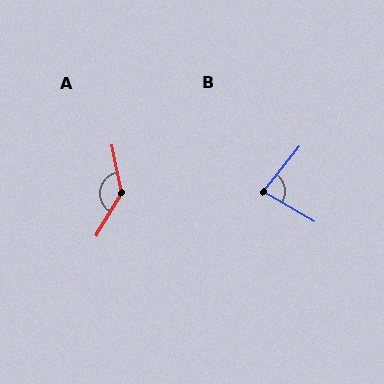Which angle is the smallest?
B, at approximately 81 degrees.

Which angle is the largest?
A, at approximately 138 degrees.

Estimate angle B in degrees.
Approximately 81 degrees.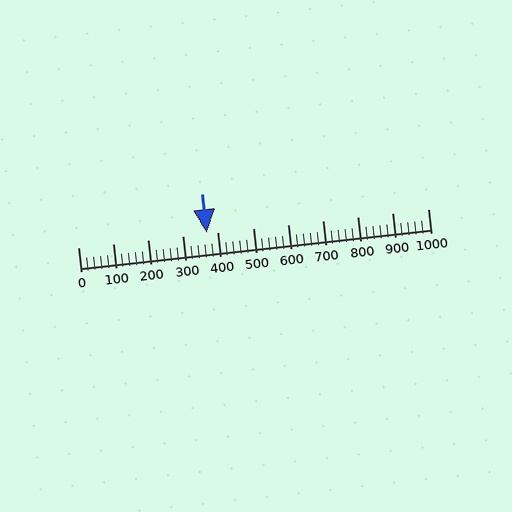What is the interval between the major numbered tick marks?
The major tick marks are spaced 100 units apart.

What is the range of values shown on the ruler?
The ruler shows values from 0 to 1000.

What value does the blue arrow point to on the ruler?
The blue arrow points to approximately 367.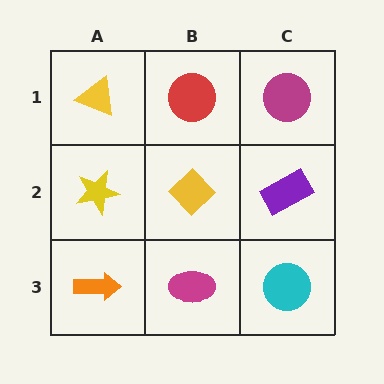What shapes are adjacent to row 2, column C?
A magenta circle (row 1, column C), a cyan circle (row 3, column C), a yellow diamond (row 2, column B).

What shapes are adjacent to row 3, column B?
A yellow diamond (row 2, column B), an orange arrow (row 3, column A), a cyan circle (row 3, column C).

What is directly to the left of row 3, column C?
A magenta ellipse.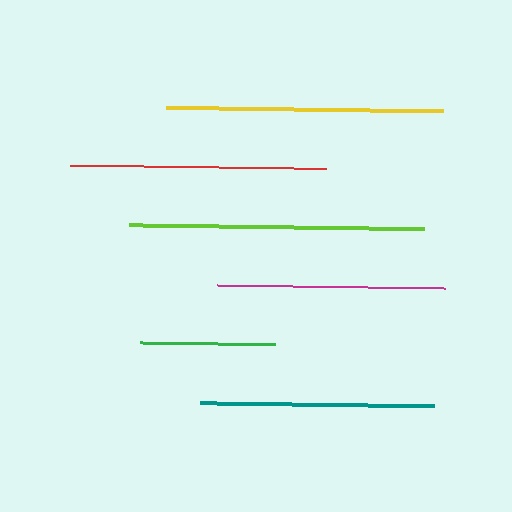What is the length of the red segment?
The red segment is approximately 256 pixels long.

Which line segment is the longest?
The lime line is the longest at approximately 294 pixels.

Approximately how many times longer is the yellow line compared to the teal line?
The yellow line is approximately 1.2 times the length of the teal line.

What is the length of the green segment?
The green segment is approximately 135 pixels long.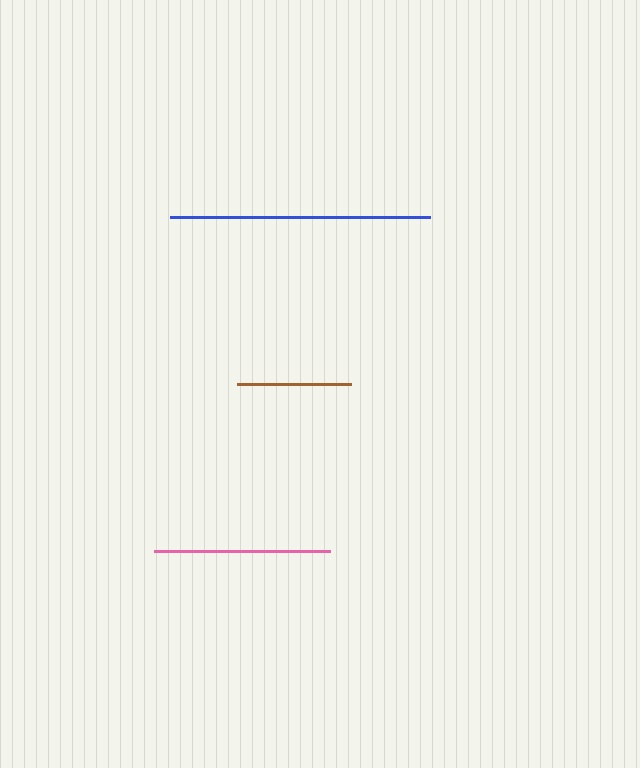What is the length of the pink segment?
The pink segment is approximately 176 pixels long.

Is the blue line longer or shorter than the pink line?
The blue line is longer than the pink line.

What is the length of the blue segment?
The blue segment is approximately 260 pixels long.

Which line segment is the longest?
The blue line is the longest at approximately 260 pixels.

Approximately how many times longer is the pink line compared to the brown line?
The pink line is approximately 1.5 times the length of the brown line.